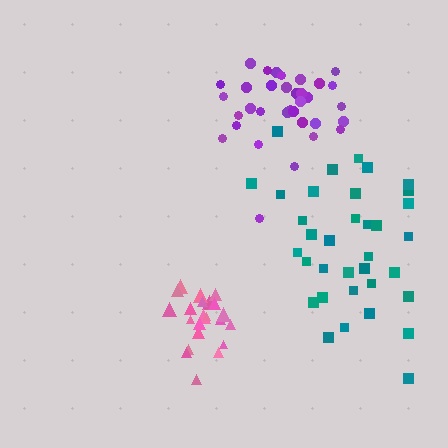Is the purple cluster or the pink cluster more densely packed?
Pink.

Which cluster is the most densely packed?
Pink.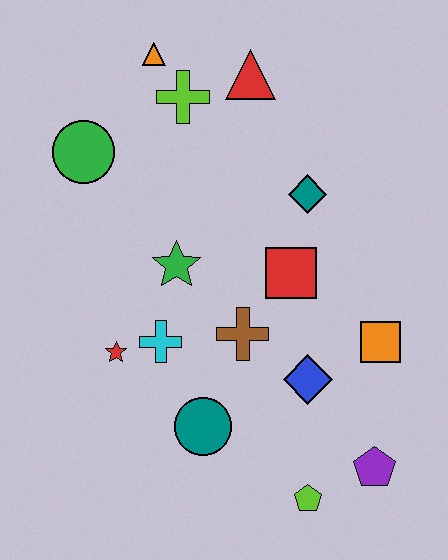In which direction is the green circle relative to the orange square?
The green circle is to the left of the orange square.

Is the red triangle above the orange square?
Yes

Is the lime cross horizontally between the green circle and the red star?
No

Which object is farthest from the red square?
The orange triangle is farthest from the red square.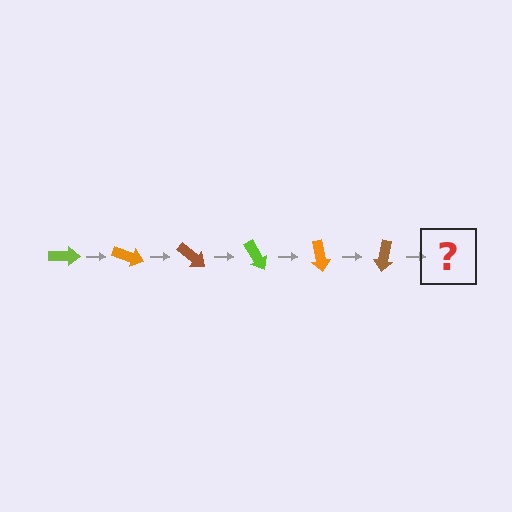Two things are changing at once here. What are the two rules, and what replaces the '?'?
The two rules are that it rotates 20 degrees each step and the color cycles through lime, orange, and brown. The '?' should be a lime arrow, rotated 120 degrees from the start.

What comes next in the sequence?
The next element should be a lime arrow, rotated 120 degrees from the start.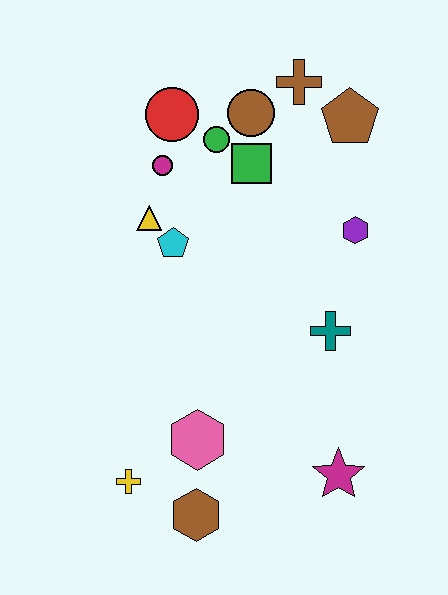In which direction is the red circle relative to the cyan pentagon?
The red circle is above the cyan pentagon.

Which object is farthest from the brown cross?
The brown hexagon is farthest from the brown cross.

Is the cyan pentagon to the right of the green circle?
No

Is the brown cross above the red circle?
Yes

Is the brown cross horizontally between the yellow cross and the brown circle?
No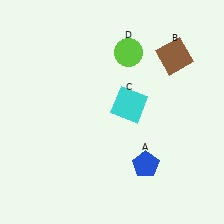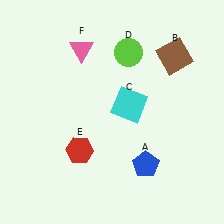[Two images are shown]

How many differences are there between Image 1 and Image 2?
There are 2 differences between the two images.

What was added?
A red hexagon (E), a pink triangle (F) were added in Image 2.